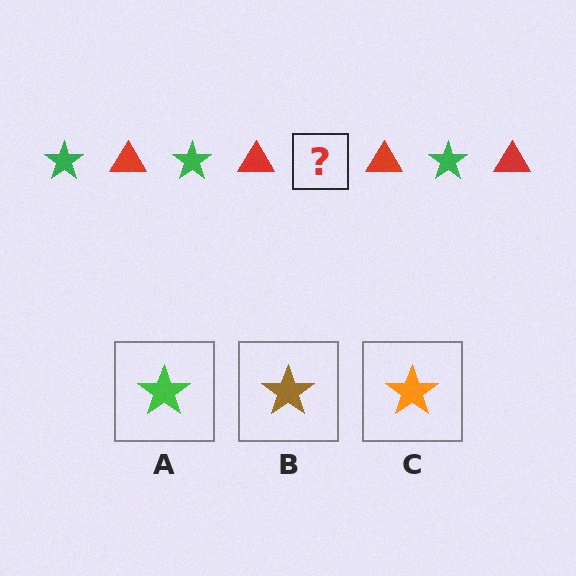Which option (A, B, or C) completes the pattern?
A.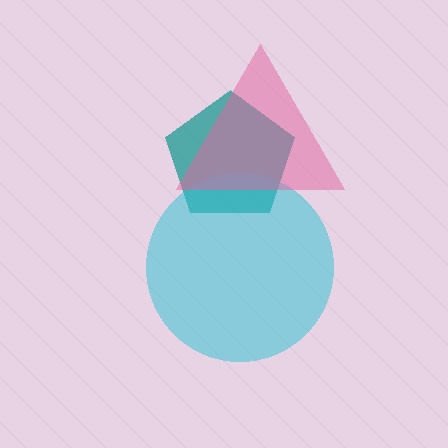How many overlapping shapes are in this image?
There are 3 overlapping shapes in the image.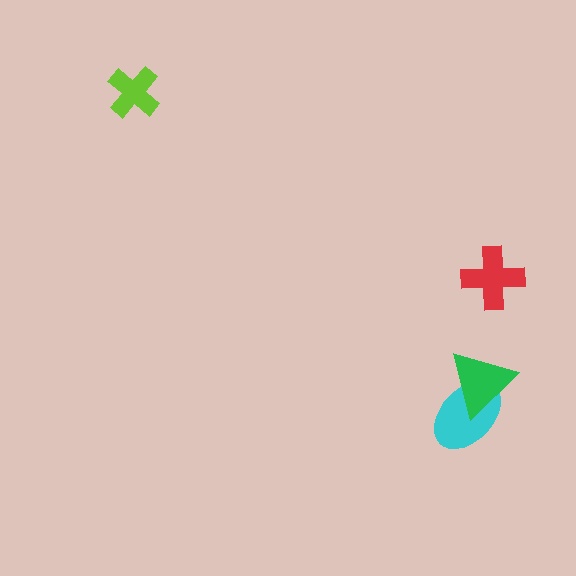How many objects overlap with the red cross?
0 objects overlap with the red cross.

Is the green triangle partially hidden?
No, no other shape covers it.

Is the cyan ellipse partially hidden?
Yes, it is partially covered by another shape.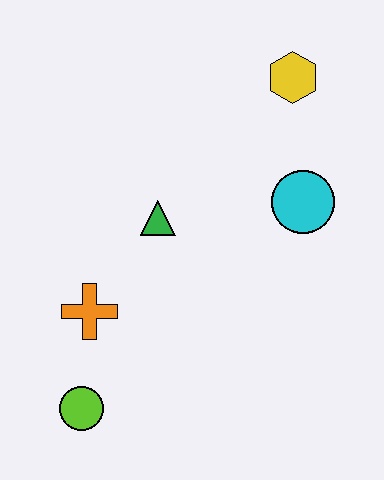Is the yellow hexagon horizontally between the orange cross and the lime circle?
No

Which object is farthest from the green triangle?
The lime circle is farthest from the green triangle.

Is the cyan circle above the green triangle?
Yes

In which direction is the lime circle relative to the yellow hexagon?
The lime circle is below the yellow hexagon.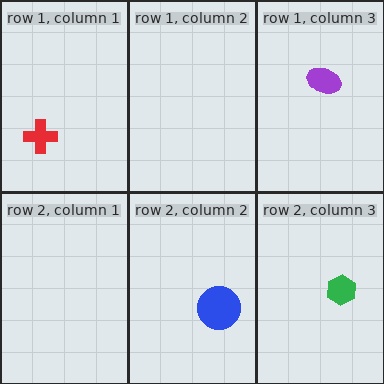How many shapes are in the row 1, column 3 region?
1.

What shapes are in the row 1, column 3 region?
The purple ellipse.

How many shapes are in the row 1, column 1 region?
1.